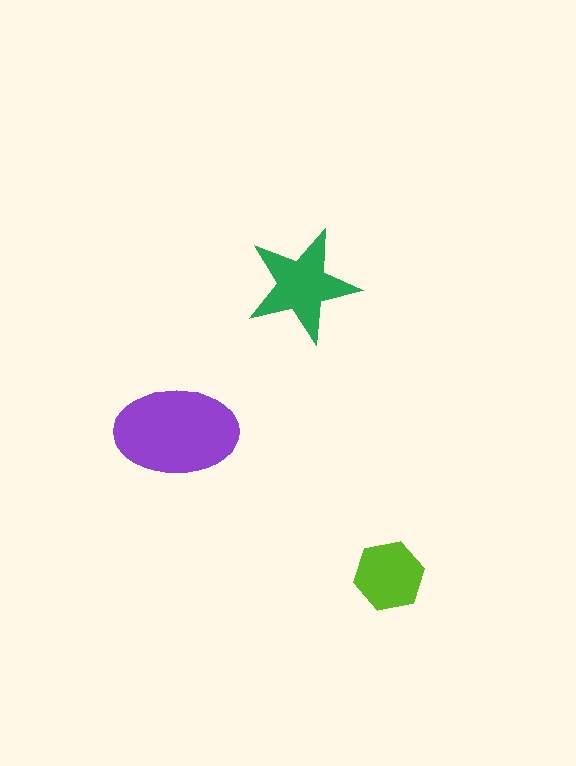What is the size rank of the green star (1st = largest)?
2nd.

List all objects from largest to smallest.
The purple ellipse, the green star, the lime hexagon.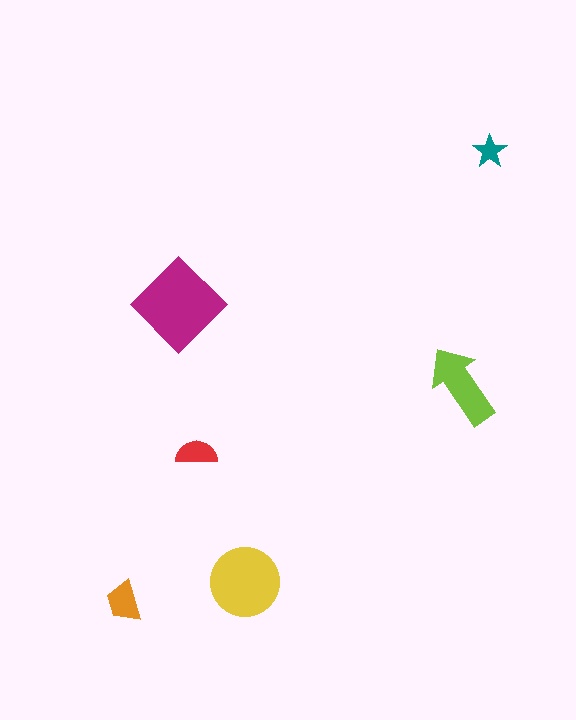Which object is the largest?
The magenta diamond.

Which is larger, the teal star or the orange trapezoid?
The orange trapezoid.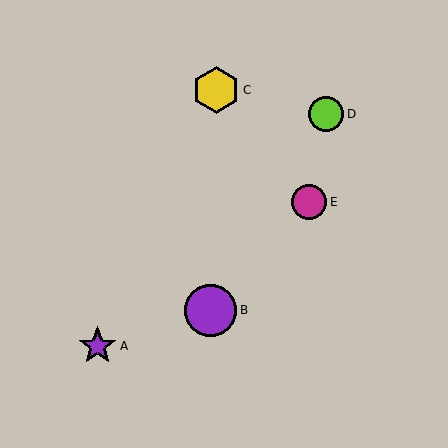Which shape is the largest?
The purple circle (labeled B) is the largest.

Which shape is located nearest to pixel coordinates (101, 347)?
The purple star (labeled A) at (98, 346) is nearest to that location.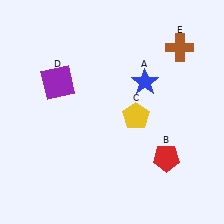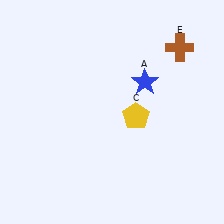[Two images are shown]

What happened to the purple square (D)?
The purple square (D) was removed in Image 2. It was in the top-left area of Image 1.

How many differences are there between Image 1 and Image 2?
There are 2 differences between the two images.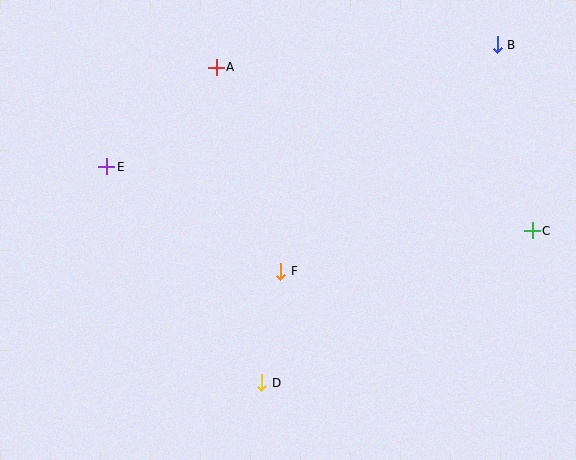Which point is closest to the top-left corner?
Point E is closest to the top-left corner.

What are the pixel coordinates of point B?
Point B is at (497, 45).